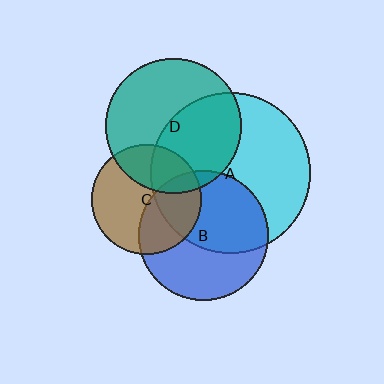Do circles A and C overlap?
Yes.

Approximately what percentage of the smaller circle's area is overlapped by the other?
Approximately 35%.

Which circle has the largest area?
Circle A (cyan).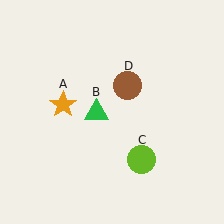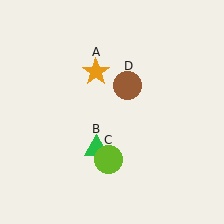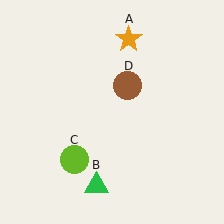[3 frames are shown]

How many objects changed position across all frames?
3 objects changed position: orange star (object A), green triangle (object B), lime circle (object C).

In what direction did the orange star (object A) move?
The orange star (object A) moved up and to the right.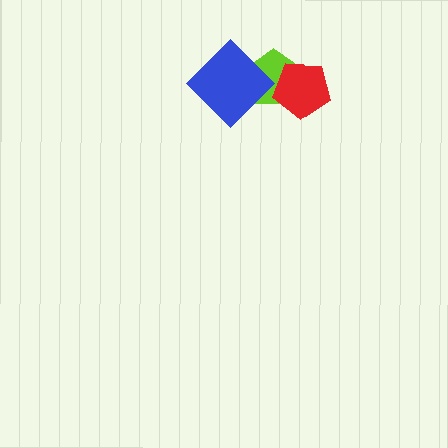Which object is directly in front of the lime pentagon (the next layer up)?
The red pentagon is directly in front of the lime pentagon.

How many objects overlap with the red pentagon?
1 object overlaps with the red pentagon.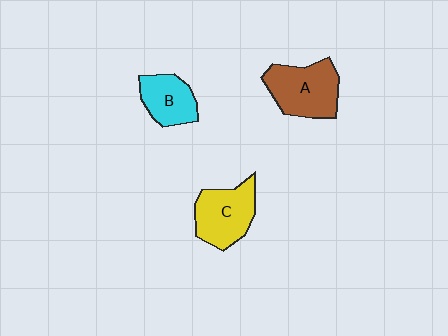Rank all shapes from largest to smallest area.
From largest to smallest: A (brown), C (yellow), B (cyan).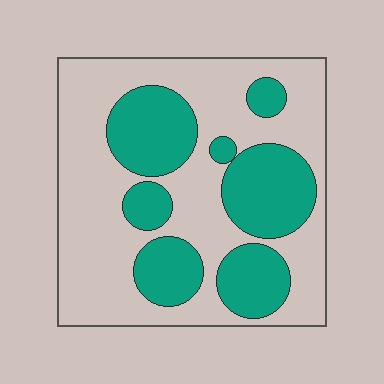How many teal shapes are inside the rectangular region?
7.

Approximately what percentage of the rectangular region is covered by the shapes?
Approximately 35%.